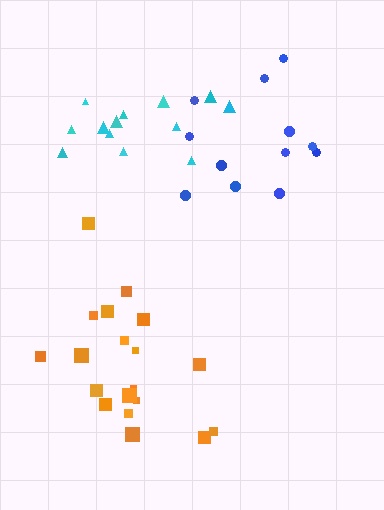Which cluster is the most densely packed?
Cyan.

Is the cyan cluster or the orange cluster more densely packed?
Cyan.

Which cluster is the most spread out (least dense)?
Orange.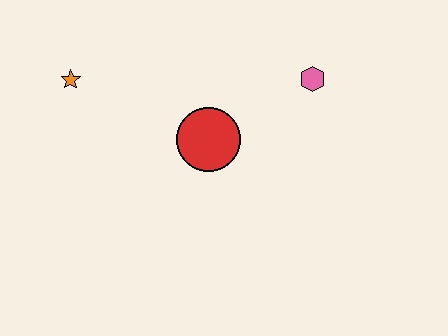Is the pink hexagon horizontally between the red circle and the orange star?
No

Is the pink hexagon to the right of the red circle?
Yes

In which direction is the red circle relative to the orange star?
The red circle is to the right of the orange star.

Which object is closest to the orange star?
The red circle is closest to the orange star.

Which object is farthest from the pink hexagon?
The orange star is farthest from the pink hexagon.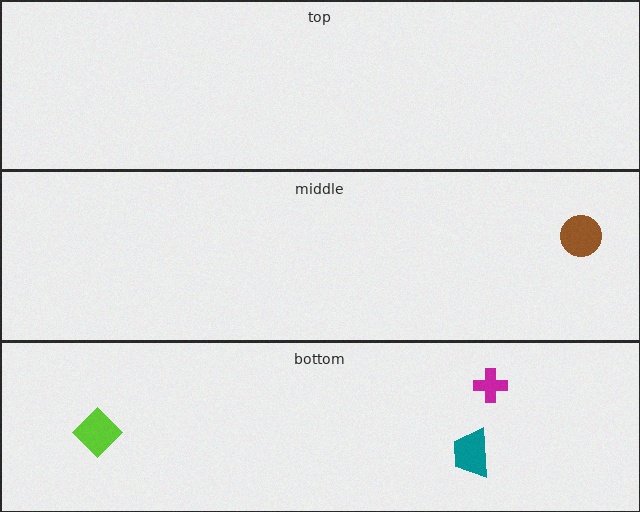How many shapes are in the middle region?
1.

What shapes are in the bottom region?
The magenta cross, the teal trapezoid, the lime diamond.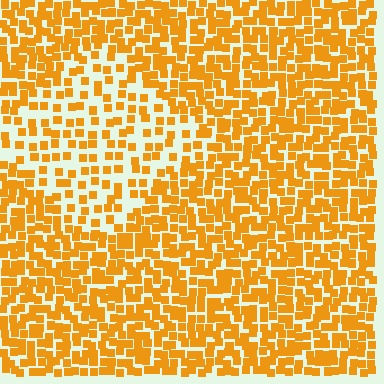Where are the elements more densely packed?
The elements are more densely packed outside the diamond boundary.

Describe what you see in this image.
The image contains small orange elements arranged at two different densities. A diamond-shaped region is visible where the elements are less densely packed than the surrounding area.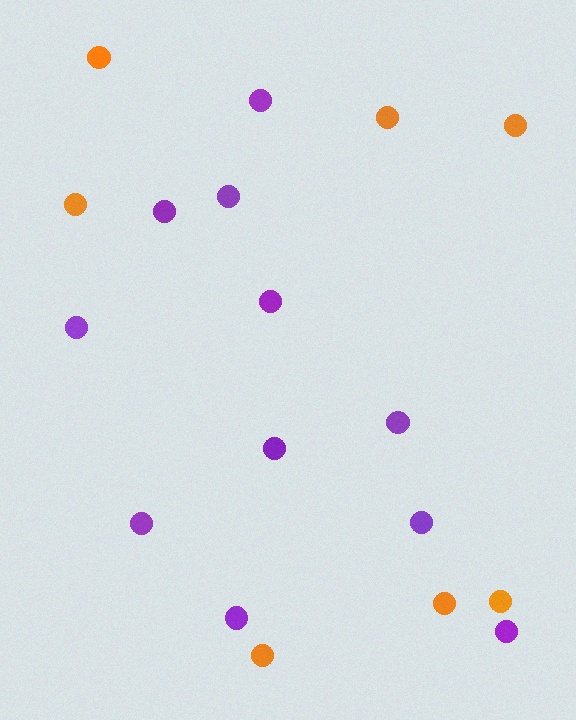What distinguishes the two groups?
There are 2 groups: one group of purple circles (11) and one group of orange circles (7).